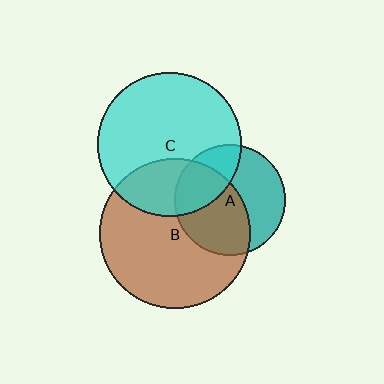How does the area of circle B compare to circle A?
Approximately 1.8 times.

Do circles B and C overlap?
Yes.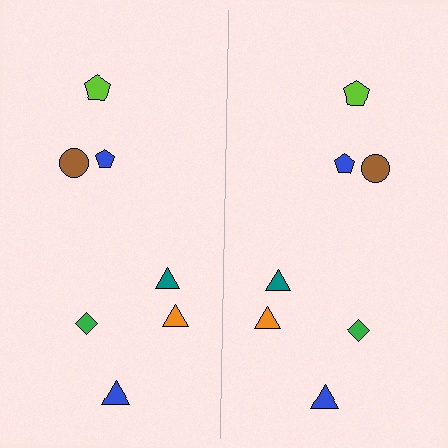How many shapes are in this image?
There are 14 shapes in this image.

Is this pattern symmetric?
Yes, this pattern has bilateral (reflection) symmetry.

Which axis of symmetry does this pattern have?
The pattern has a vertical axis of symmetry running through the center of the image.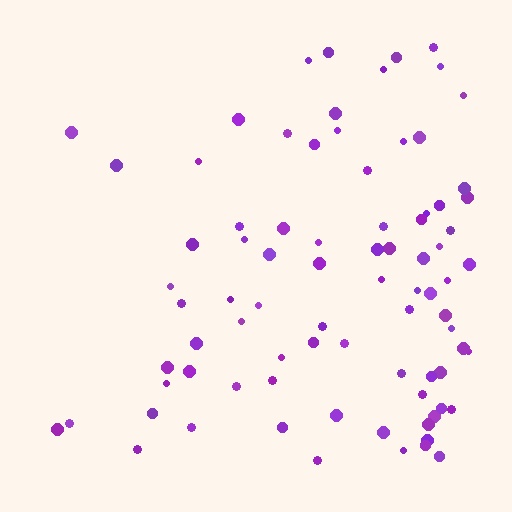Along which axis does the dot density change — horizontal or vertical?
Horizontal.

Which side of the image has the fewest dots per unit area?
The left.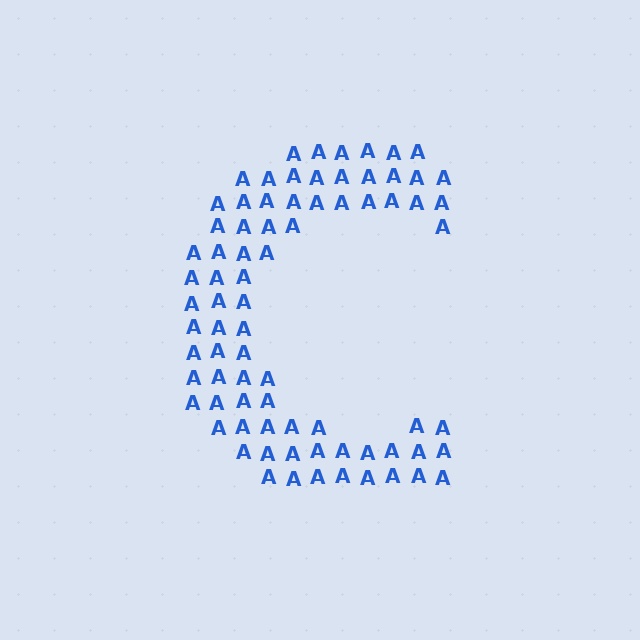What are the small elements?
The small elements are letter A's.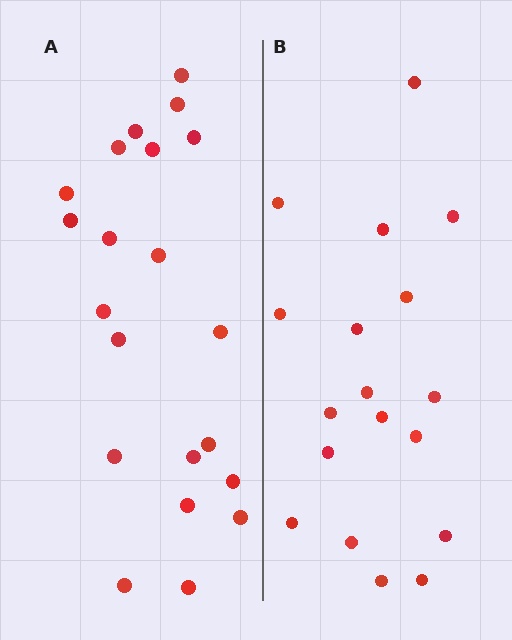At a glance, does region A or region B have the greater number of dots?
Region A (the left region) has more dots.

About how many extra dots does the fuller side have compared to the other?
Region A has just a few more — roughly 2 or 3 more dots than region B.